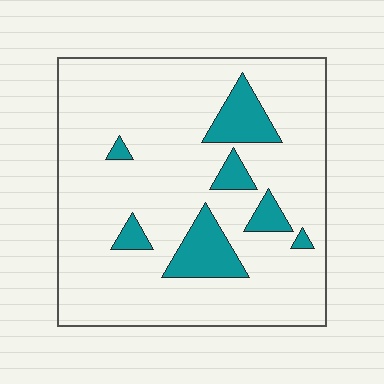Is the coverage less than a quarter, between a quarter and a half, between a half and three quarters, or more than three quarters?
Less than a quarter.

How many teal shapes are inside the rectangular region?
7.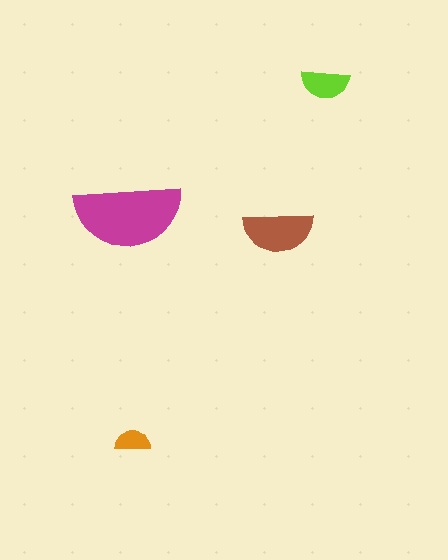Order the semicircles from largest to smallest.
the magenta one, the brown one, the lime one, the orange one.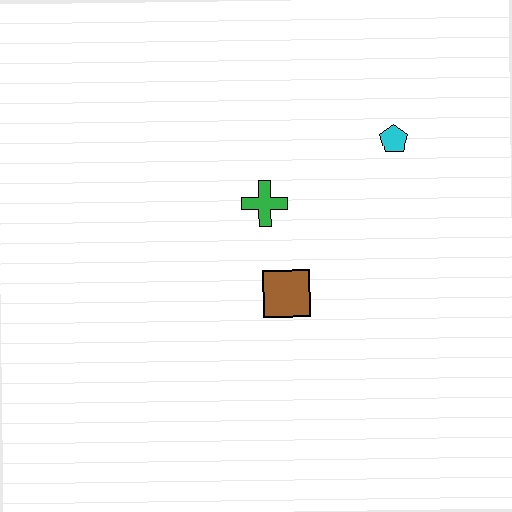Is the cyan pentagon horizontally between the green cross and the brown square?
No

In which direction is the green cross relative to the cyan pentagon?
The green cross is to the left of the cyan pentagon.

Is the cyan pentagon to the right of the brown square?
Yes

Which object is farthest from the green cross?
The cyan pentagon is farthest from the green cross.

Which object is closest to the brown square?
The green cross is closest to the brown square.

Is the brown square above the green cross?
No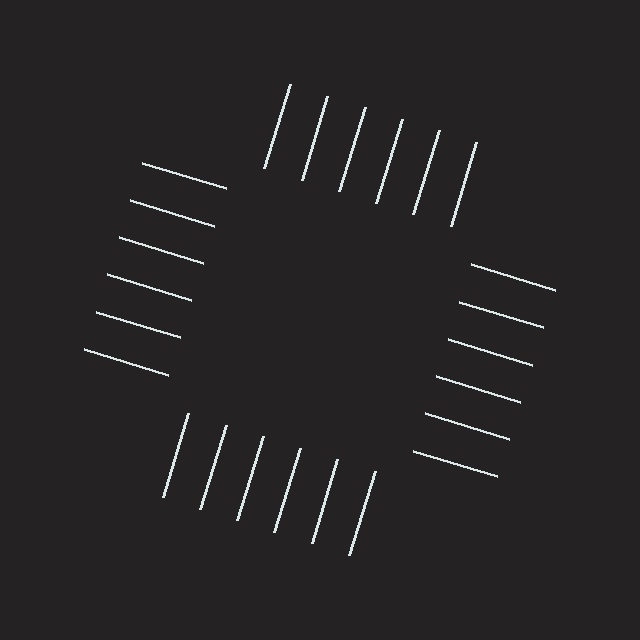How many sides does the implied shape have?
4 sides — the line-ends trace a square.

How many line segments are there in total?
24 — 6 along each of the 4 edges.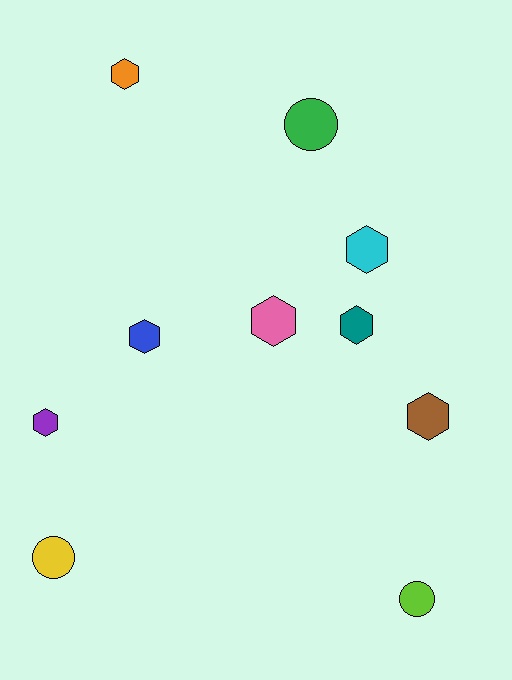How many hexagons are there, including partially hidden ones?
There are 7 hexagons.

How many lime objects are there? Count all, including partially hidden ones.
There is 1 lime object.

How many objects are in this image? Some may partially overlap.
There are 10 objects.